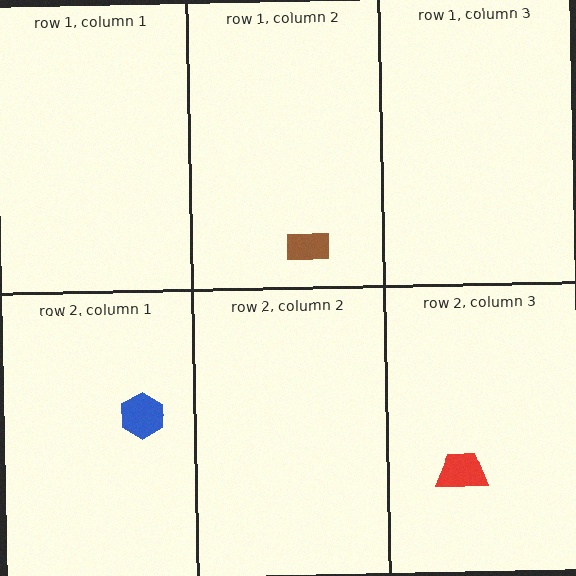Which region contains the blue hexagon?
The row 2, column 1 region.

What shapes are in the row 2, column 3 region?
The red trapezoid.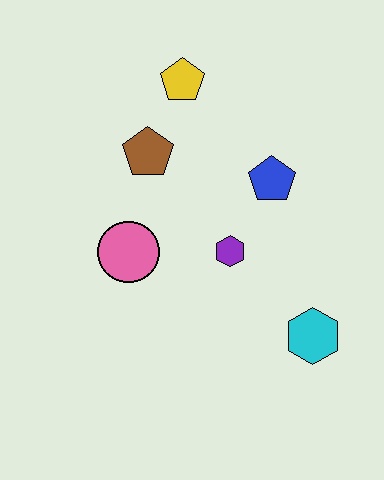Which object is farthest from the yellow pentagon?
The cyan hexagon is farthest from the yellow pentagon.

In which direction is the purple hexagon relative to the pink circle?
The purple hexagon is to the right of the pink circle.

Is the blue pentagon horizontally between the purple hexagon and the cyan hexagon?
Yes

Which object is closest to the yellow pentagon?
The brown pentagon is closest to the yellow pentagon.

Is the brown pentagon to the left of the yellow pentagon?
Yes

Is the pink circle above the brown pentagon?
No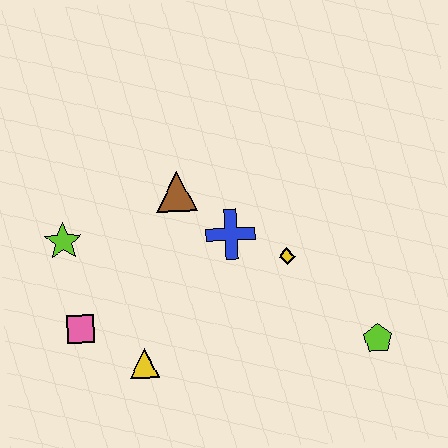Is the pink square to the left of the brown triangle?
Yes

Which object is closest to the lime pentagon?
The yellow diamond is closest to the lime pentagon.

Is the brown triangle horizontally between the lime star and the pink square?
No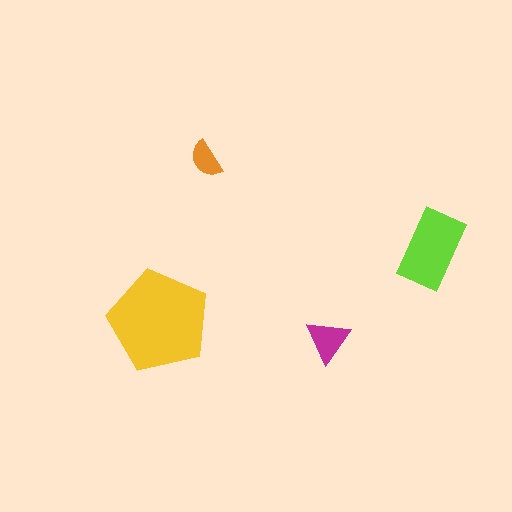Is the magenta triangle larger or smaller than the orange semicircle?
Larger.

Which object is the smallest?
The orange semicircle.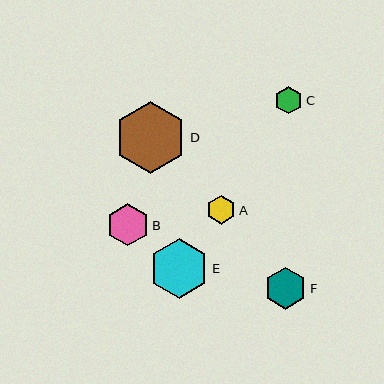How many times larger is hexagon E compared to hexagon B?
Hexagon E is approximately 1.4 times the size of hexagon B.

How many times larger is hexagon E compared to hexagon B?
Hexagon E is approximately 1.4 times the size of hexagon B.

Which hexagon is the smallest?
Hexagon C is the smallest with a size of approximately 28 pixels.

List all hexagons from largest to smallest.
From largest to smallest: D, E, F, B, A, C.